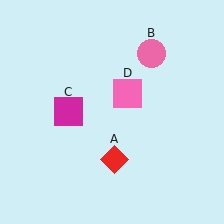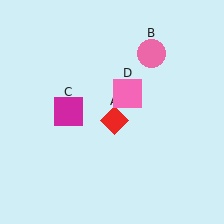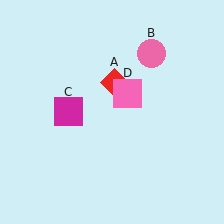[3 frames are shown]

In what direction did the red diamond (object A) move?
The red diamond (object A) moved up.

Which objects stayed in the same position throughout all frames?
Pink circle (object B) and magenta square (object C) and pink square (object D) remained stationary.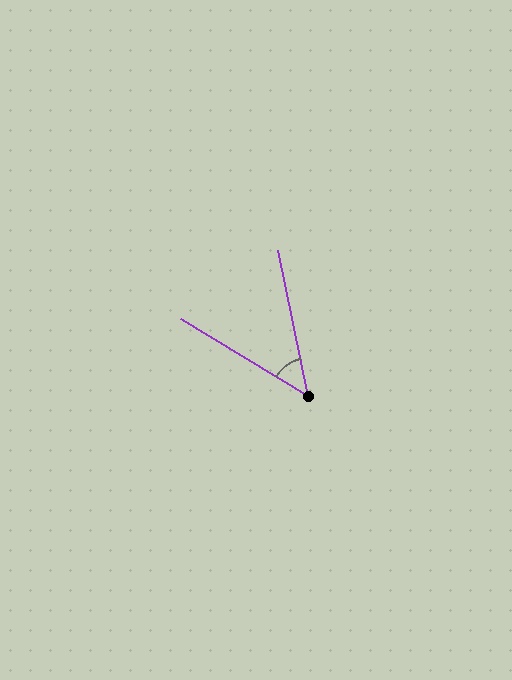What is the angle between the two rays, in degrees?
Approximately 47 degrees.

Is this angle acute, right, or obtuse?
It is acute.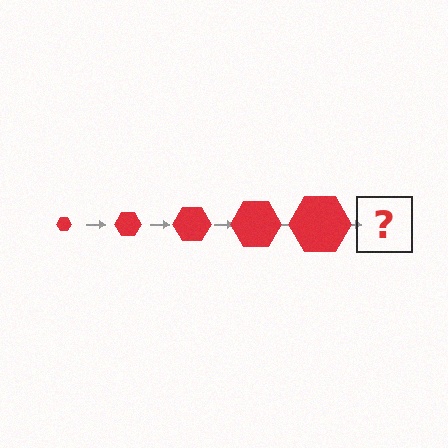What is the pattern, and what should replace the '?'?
The pattern is that the hexagon gets progressively larger each step. The '?' should be a red hexagon, larger than the previous one.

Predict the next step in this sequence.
The next step is a red hexagon, larger than the previous one.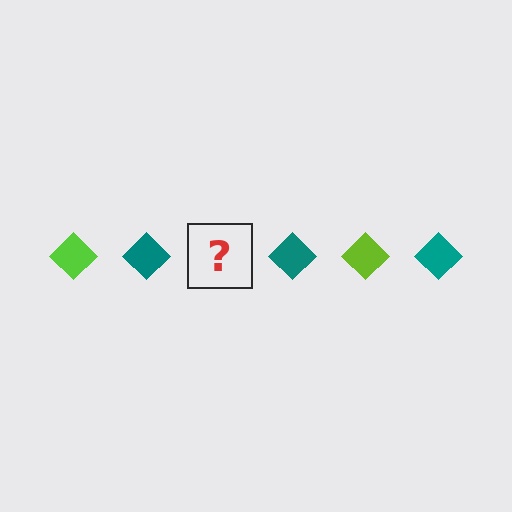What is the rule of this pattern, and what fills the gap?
The rule is that the pattern cycles through lime, teal diamonds. The gap should be filled with a lime diamond.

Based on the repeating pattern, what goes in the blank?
The blank should be a lime diamond.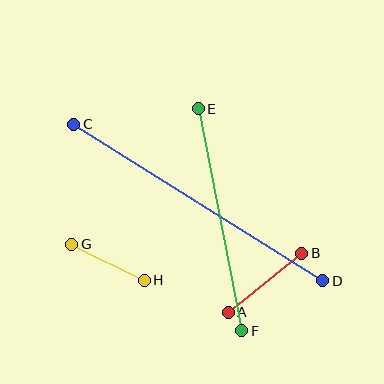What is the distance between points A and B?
The distance is approximately 95 pixels.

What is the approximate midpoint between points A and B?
The midpoint is at approximately (265, 283) pixels.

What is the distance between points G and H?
The distance is approximately 81 pixels.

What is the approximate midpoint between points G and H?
The midpoint is at approximately (108, 262) pixels.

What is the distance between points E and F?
The distance is approximately 226 pixels.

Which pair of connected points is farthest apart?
Points C and D are farthest apart.